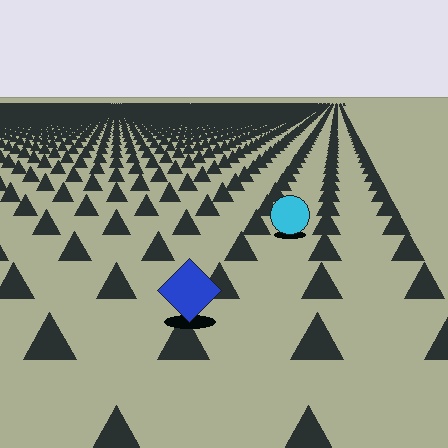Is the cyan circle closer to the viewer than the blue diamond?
No. The blue diamond is closer — you can tell from the texture gradient: the ground texture is coarser near it.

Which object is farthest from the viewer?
The cyan circle is farthest from the viewer. It appears smaller and the ground texture around it is denser.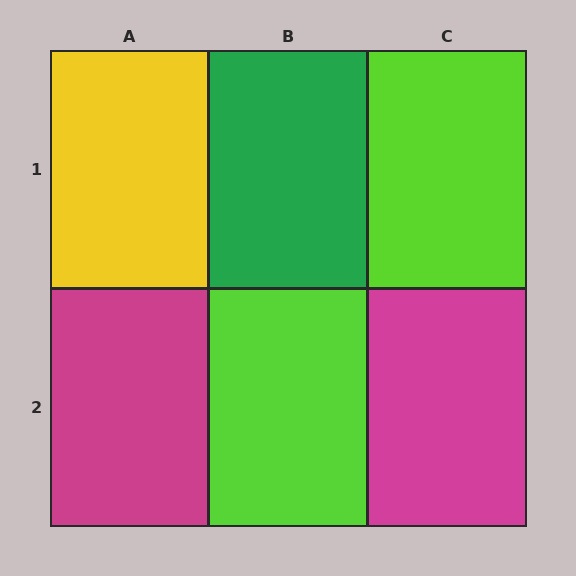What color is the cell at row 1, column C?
Lime.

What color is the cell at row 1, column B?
Green.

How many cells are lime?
2 cells are lime.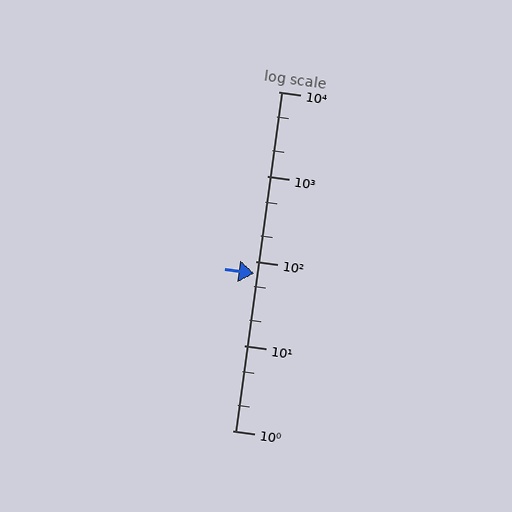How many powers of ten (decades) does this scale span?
The scale spans 4 decades, from 1 to 10000.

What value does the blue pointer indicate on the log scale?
The pointer indicates approximately 71.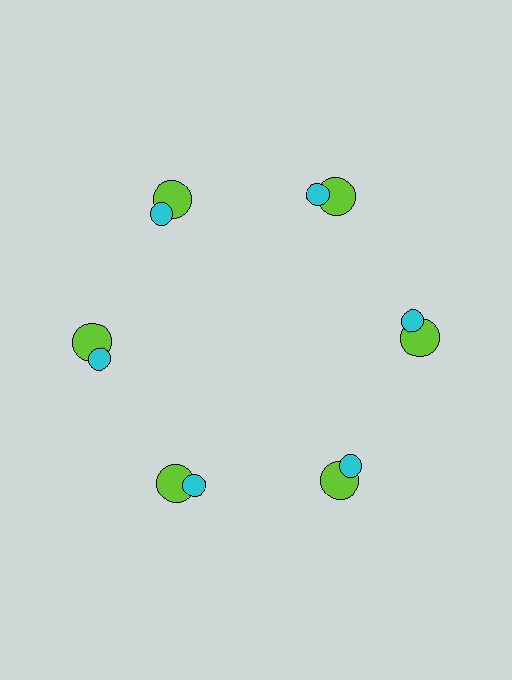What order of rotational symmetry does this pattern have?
This pattern has 6-fold rotational symmetry.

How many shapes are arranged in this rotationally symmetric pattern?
There are 12 shapes, arranged in 6 groups of 2.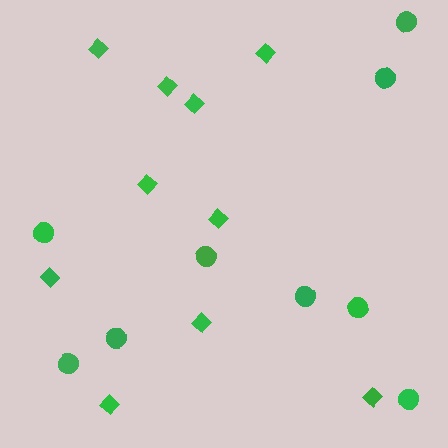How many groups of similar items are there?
There are 2 groups: one group of circles (9) and one group of diamonds (10).